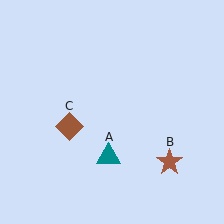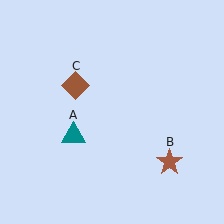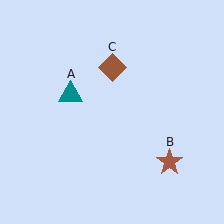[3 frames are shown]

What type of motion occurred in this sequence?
The teal triangle (object A), brown diamond (object C) rotated clockwise around the center of the scene.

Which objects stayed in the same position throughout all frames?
Brown star (object B) remained stationary.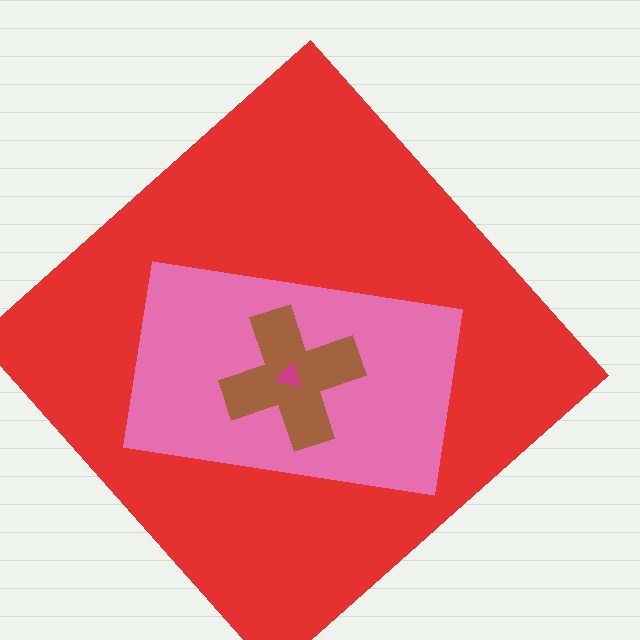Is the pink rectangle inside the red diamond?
Yes.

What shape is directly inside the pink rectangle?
The brown cross.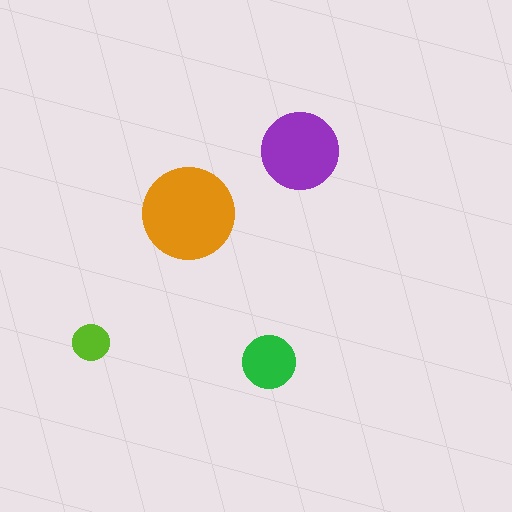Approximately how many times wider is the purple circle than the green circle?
About 1.5 times wider.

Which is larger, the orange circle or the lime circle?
The orange one.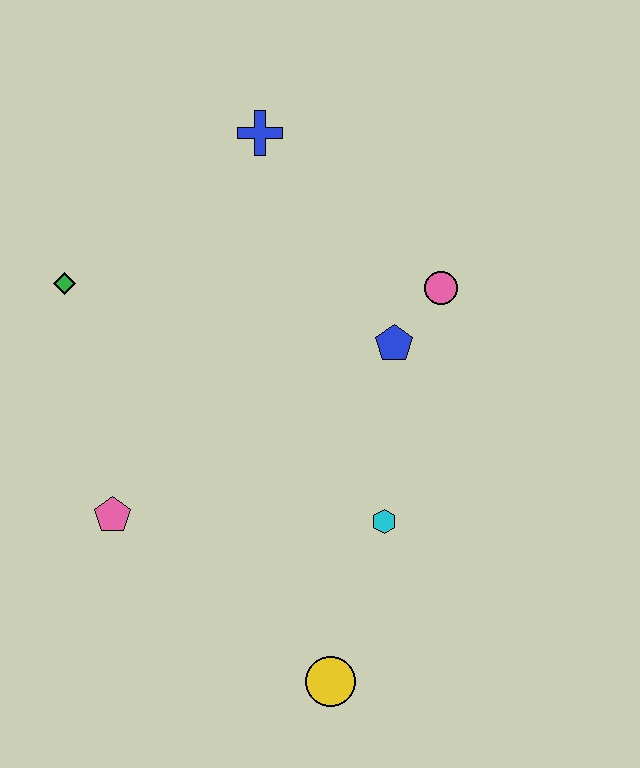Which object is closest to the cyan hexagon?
The yellow circle is closest to the cyan hexagon.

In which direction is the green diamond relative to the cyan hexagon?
The green diamond is to the left of the cyan hexagon.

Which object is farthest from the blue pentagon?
The yellow circle is farthest from the blue pentagon.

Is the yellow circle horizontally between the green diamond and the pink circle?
Yes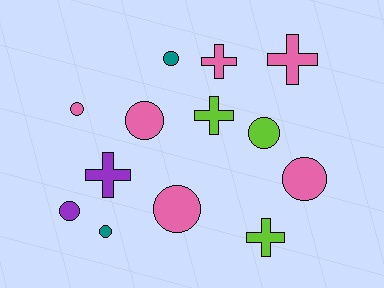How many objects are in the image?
There are 13 objects.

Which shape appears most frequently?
Circle, with 8 objects.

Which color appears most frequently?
Pink, with 6 objects.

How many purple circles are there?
There is 1 purple circle.